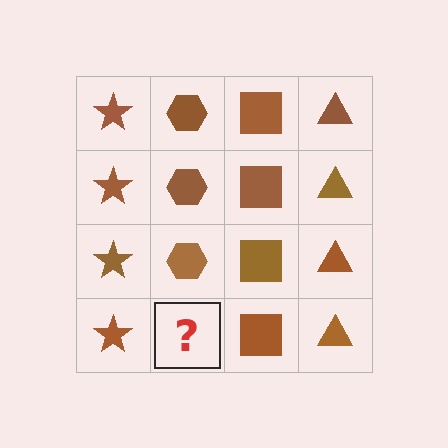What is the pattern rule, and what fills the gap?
The rule is that each column has a consistent shape. The gap should be filled with a brown hexagon.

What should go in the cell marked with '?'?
The missing cell should contain a brown hexagon.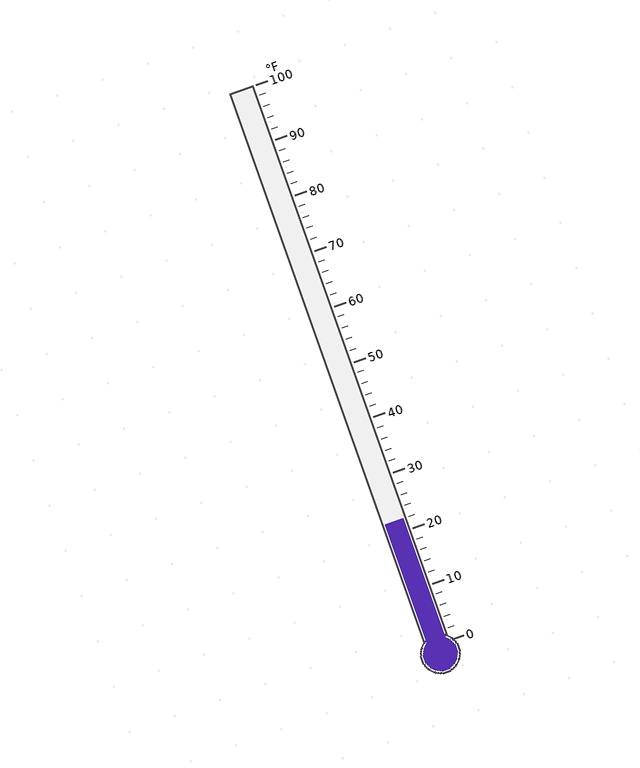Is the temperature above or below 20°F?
The temperature is above 20°F.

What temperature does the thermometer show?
The thermometer shows approximately 22°F.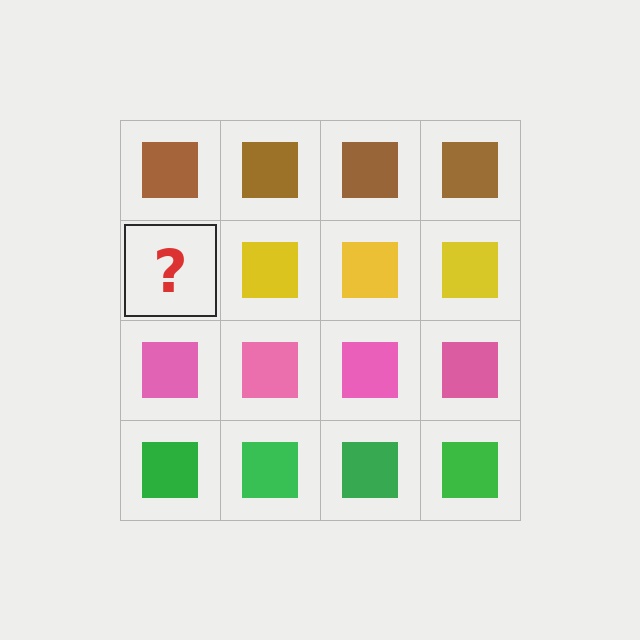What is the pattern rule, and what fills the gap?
The rule is that each row has a consistent color. The gap should be filled with a yellow square.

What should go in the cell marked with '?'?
The missing cell should contain a yellow square.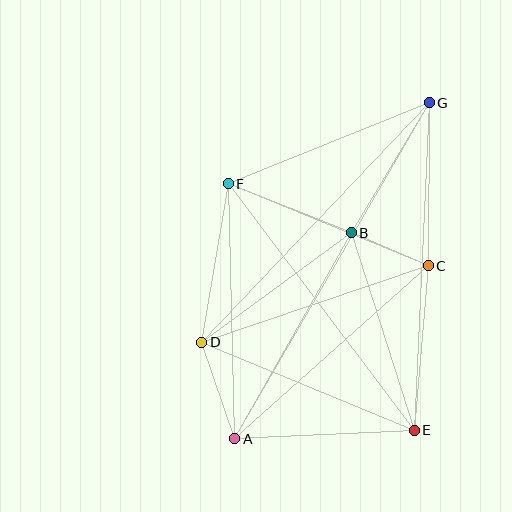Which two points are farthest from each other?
Points A and G are farthest from each other.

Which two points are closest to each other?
Points B and C are closest to each other.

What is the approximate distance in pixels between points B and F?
The distance between B and F is approximately 132 pixels.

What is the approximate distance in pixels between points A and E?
The distance between A and E is approximately 180 pixels.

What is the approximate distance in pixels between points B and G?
The distance between B and G is approximately 152 pixels.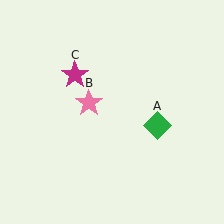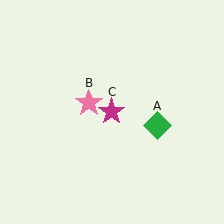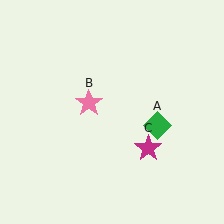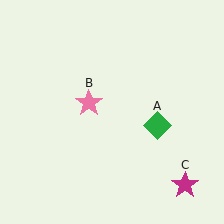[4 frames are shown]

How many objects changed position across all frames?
1 object changed position: magenta star (object C).